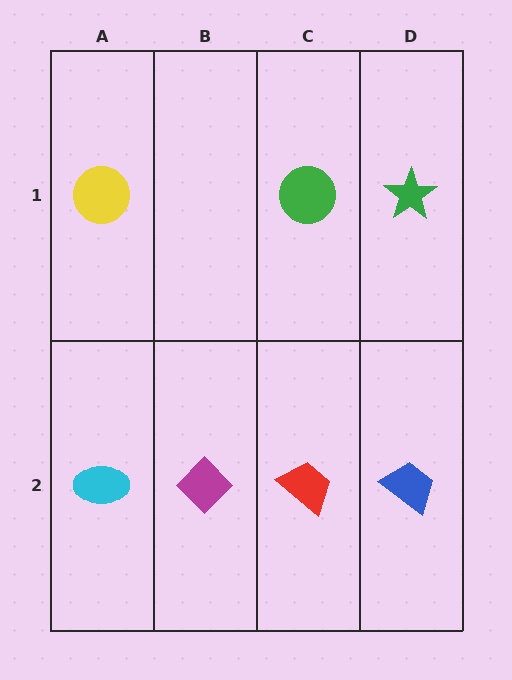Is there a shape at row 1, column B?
No, that cell is empty.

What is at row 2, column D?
A blue trapezoid.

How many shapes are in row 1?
3 shapes.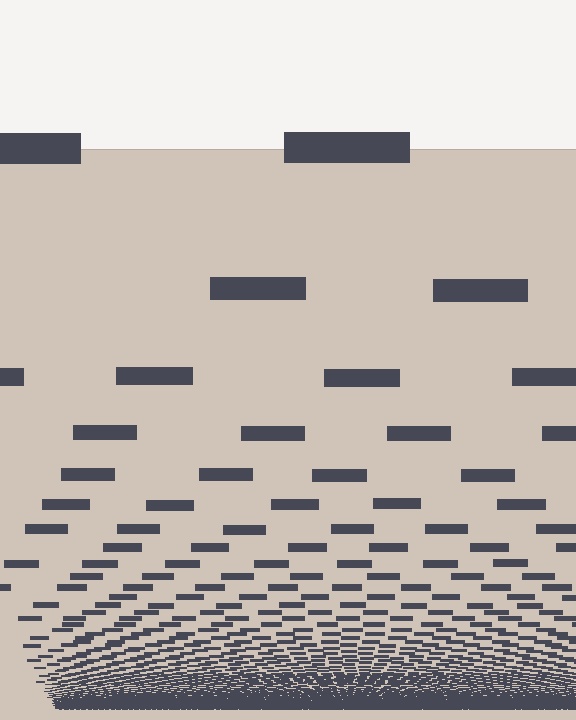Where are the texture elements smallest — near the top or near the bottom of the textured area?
Near the bottom.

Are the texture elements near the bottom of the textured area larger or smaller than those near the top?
Smaller. The gradient is inverted — elements near the bottom are smaller and denser.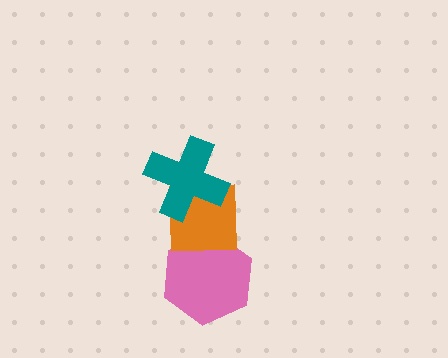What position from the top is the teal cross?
The teal cross is 1st from the top.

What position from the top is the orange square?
The orange square is 2nd from the top.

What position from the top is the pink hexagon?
The pink hexagon is 3rd from the top.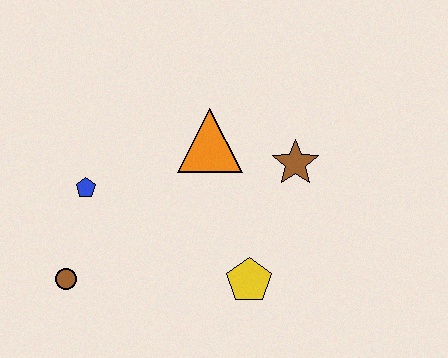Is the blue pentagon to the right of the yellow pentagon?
No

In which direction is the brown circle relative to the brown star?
The brown circle is to the left of the brown star.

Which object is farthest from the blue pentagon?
The brown star is farthest from the blue pentagon.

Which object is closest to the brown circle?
The blue pentagon is closest to the brown circle.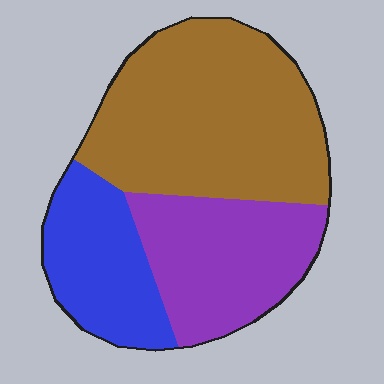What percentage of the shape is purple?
Purple covers 29% of the shape.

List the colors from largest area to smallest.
From largest to smallest: brown, purple, blue.